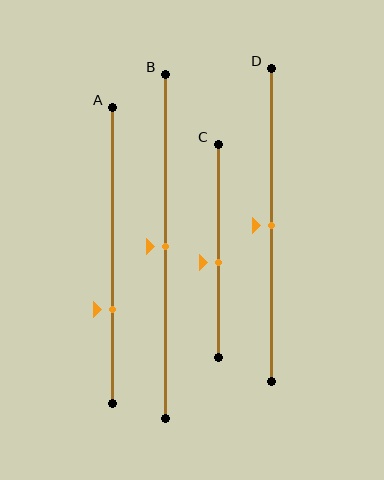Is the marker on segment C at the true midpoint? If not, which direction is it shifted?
No, the marker on segment C is shifted downward by about 5% of the segment length.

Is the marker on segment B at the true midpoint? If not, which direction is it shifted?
Yes, the marker on segment B is at the true midpoint.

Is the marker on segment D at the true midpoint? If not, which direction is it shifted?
Yes, the marker on segment D is at the true midpoint.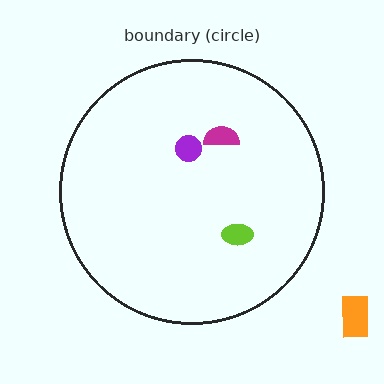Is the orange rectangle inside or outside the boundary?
Outside.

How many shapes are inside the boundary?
3 inside, 1 outside.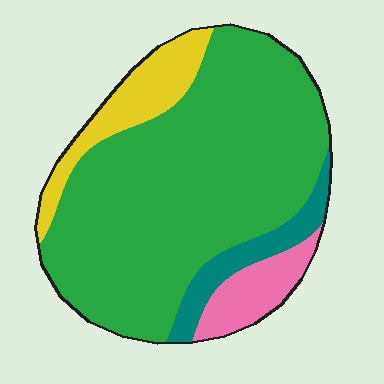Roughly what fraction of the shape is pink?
Pink covers around 10% of the shape.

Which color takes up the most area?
Green, at roughly 70%.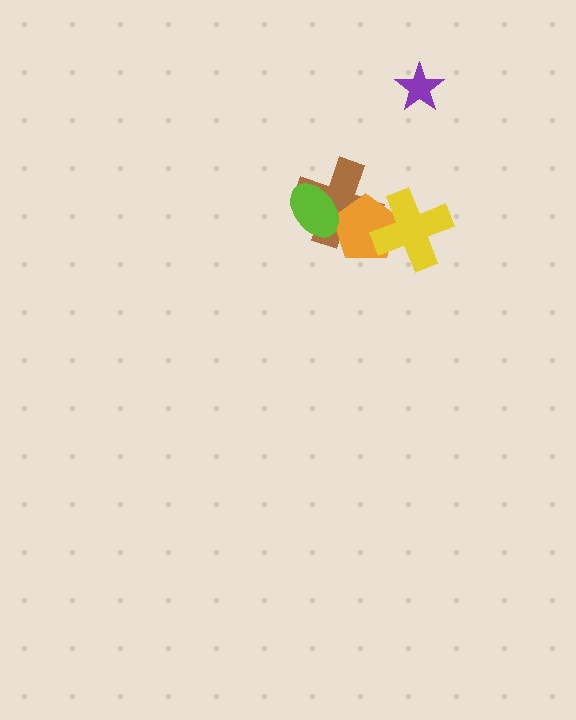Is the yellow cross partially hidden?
No, no other shape covers it.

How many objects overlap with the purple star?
0 objects overlap with the purple star.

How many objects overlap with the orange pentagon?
3 objects overlap with the orange pentagon.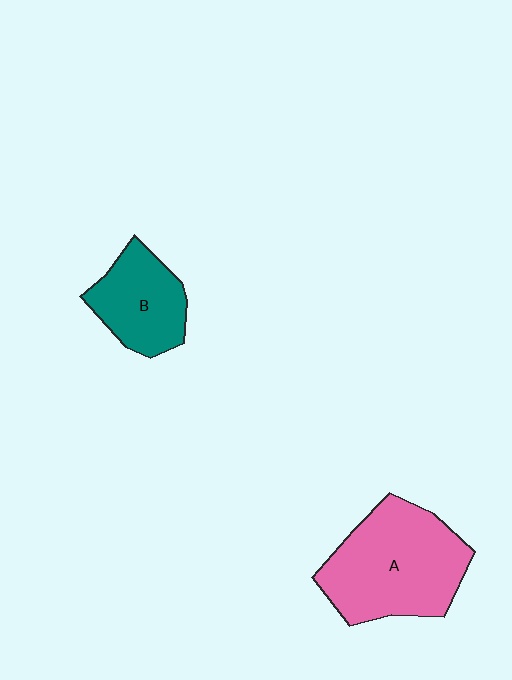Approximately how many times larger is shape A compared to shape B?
Approximately 1.7 times.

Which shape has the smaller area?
Shape B (teal).